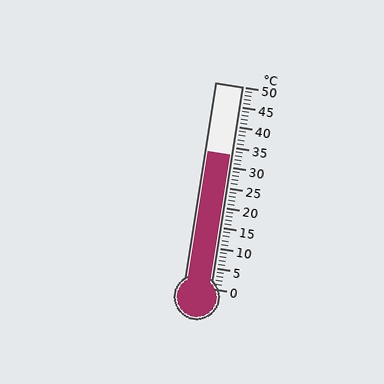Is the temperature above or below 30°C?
The temperature is above 30°C.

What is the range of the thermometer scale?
The thermometer scale ranges from 0°C to 50°C.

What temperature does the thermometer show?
The thermometer shows approximately 33°C.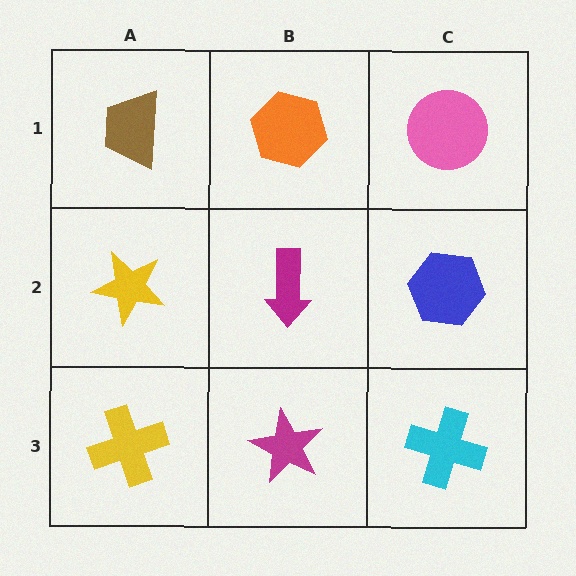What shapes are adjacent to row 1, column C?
A blue hexagon (row 2, column C), an orange hexagon (row 1, column B).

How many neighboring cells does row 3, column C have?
2.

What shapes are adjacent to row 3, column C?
A blue hexagon (row 2, column C), a magenta star (row 3, column B).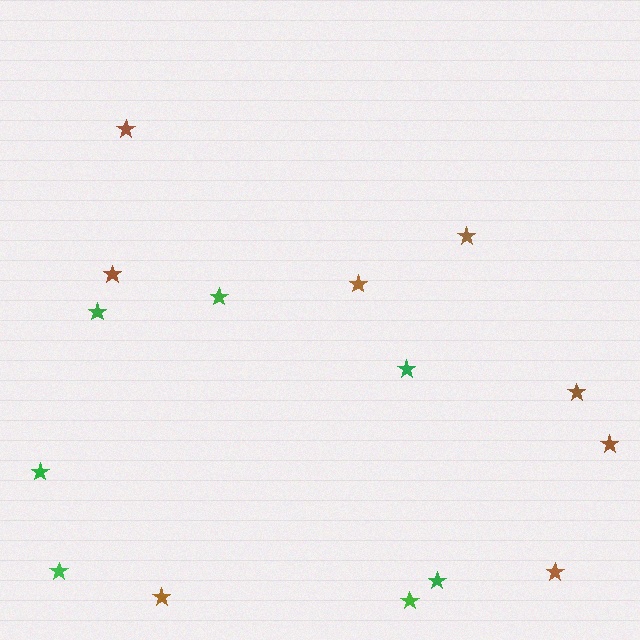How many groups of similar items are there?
There are 2 groups: one group of green stars (7) and one group of brown stars (8).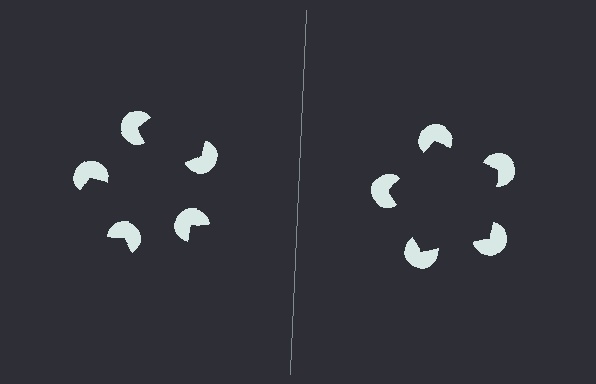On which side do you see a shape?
An illusory pentagon appears on the right side. On the left side the wedge cuts are rotated, so no coherent shape forms.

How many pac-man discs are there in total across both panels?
10 — 5 on each side.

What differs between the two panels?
The pac-man discs are positioned identically on both sides; only the wedge orientations differ. On the right they align to a pentagon; on the left they are misaligned.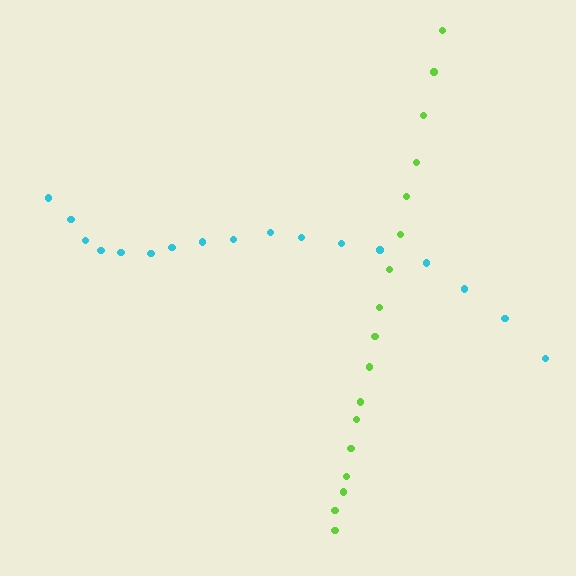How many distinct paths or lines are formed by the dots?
There are 2 distinct paths.